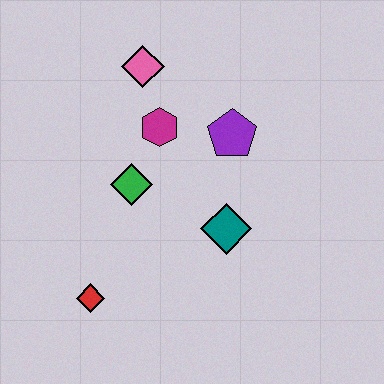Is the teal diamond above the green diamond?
No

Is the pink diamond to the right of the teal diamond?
No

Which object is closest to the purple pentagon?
The magenta hexagon is closest to the purple pentagon.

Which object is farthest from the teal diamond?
The pink diamond is farthest from the teal diamond.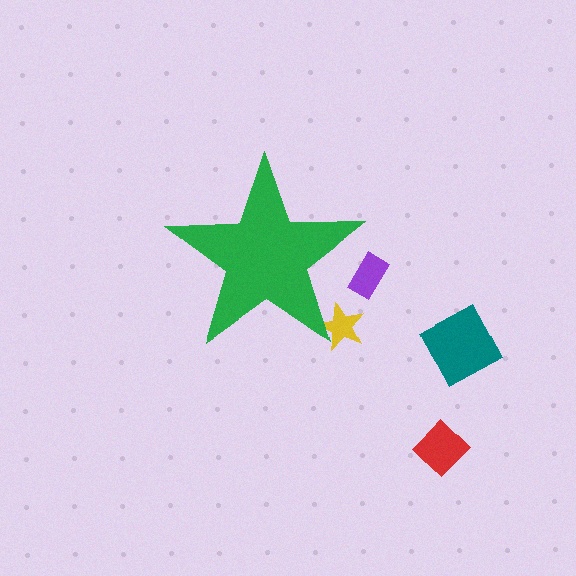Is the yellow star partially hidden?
Yes, the yellow star is partially hidden behind the green star.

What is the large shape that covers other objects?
A green star.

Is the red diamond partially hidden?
No, the red diamond is fully visible.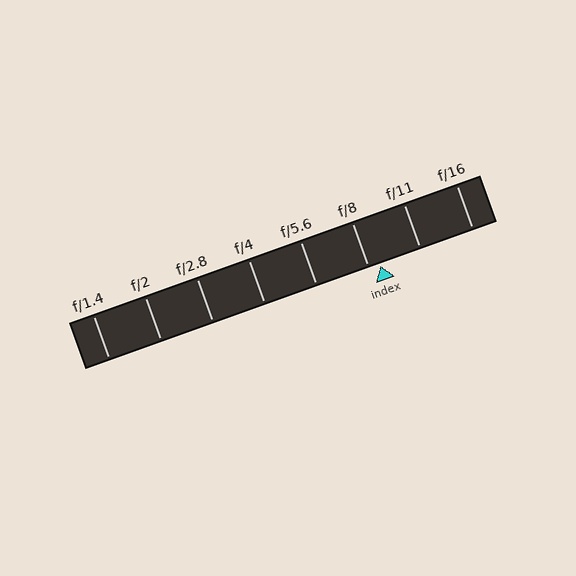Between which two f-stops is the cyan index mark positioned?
The index mark is between f/8 and f/11.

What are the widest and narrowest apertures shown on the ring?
The widest aperture shown is f/1.4 and the narrowest is f/16.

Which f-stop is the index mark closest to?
The index mark is closest to f/8.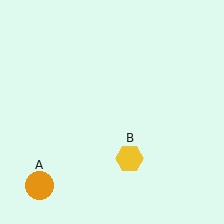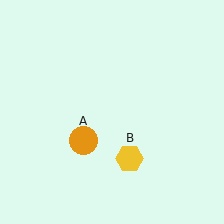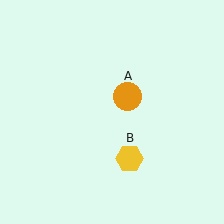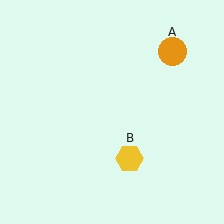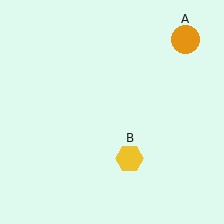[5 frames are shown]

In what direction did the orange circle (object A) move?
The orange circle (object A) moved up and to the right.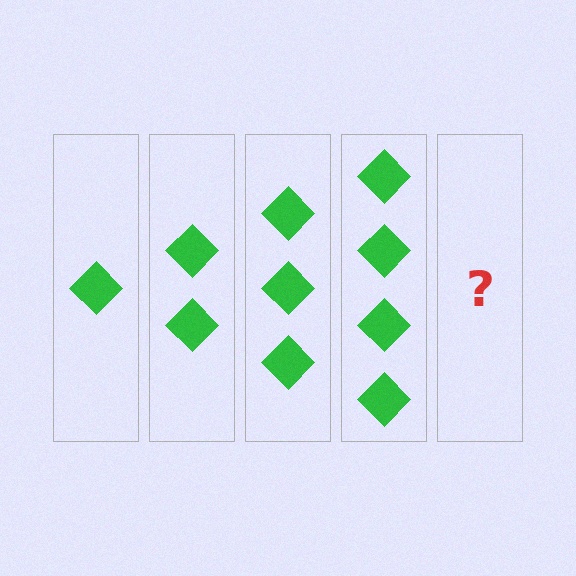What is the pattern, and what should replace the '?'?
The pattern is that each step adds one more diamond. The '?' should be 5 diamonds.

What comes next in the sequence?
The next element should be 5 diamonds.